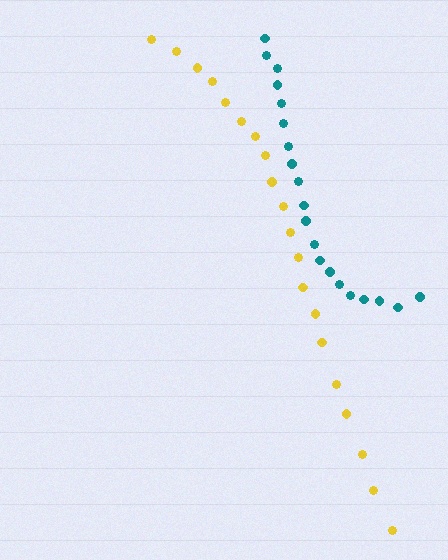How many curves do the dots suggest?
There are 2 distinct paths.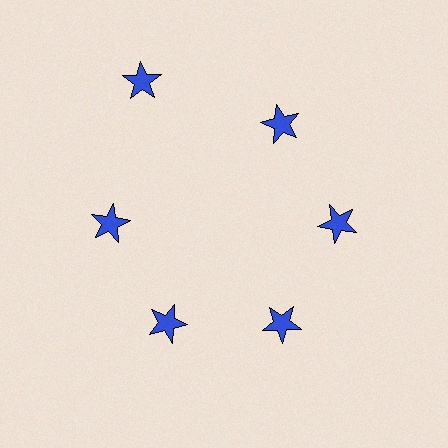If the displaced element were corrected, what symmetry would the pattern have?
It would have 6-fold rotational symmetry — the pattern would map onto itself every 60 degrees.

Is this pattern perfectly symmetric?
No. The 6 blue stars are arranged in a ring, but one element near the 11 o'clock position is pushed outward from the center, breaking the 6-fold rotational symmetry.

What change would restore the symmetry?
The symmetry would be restored by moving it inward, back onto the ring so that all 6 stars sit at equal angles and equal distance from the center.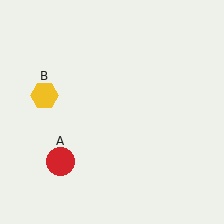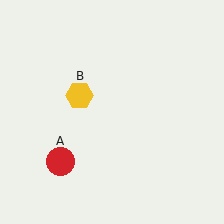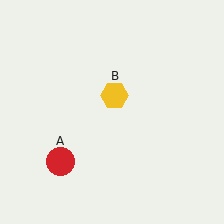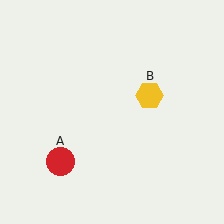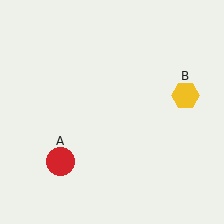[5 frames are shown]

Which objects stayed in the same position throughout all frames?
Red circle (object A) remained stationary.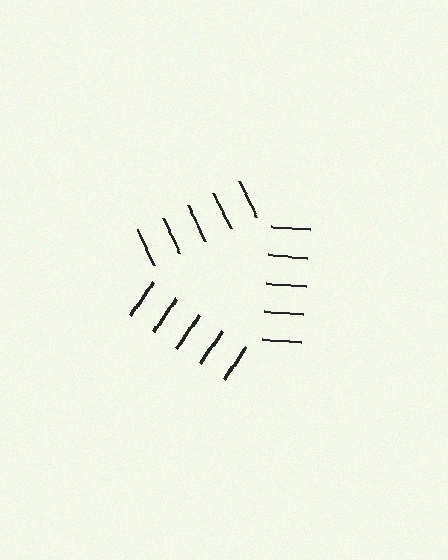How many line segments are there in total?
15 — 5 along each of the 3 edges.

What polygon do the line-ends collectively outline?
An illusory triangle — the line segments terminate on its edges but no continuous stroke is drawn.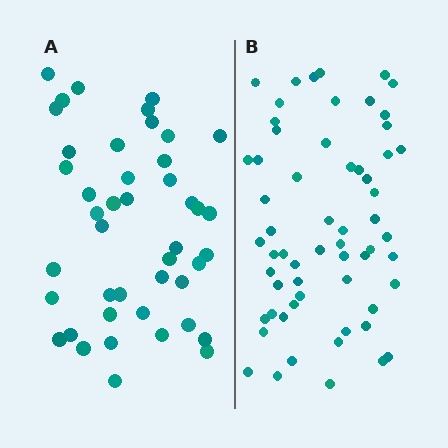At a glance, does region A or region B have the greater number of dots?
Region B (the right region) has more dots.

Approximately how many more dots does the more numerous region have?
Region B has approximately 15 more dots than region A.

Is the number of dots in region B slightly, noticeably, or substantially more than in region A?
Region B has noticeably more, but not dramatically so. The ratio is roughly 1.4 to 1.